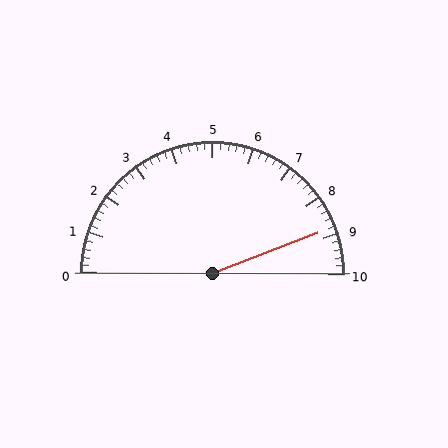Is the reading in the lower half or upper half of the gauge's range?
The reading is in the upper half of the range (0 to 10).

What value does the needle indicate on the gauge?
The needle indicates approximately 8.8.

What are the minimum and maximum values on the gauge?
The gauge ranges from 0 to 10.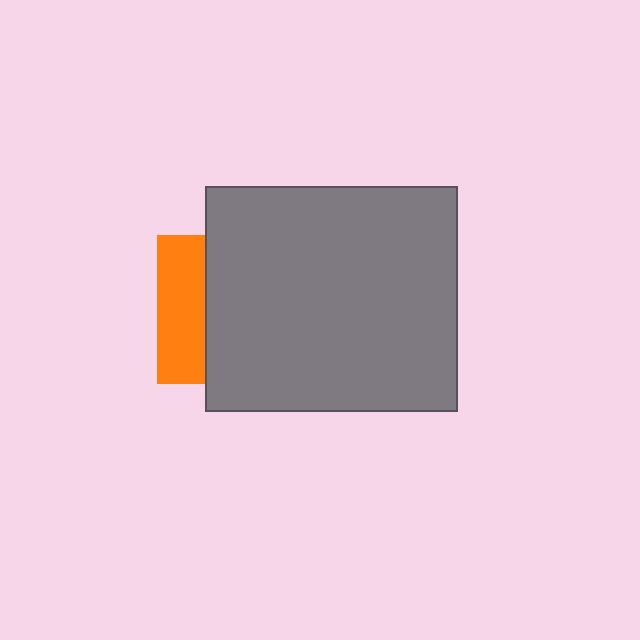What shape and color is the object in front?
The object in front is a gray rectangle.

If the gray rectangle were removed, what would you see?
You would see the complete orange square.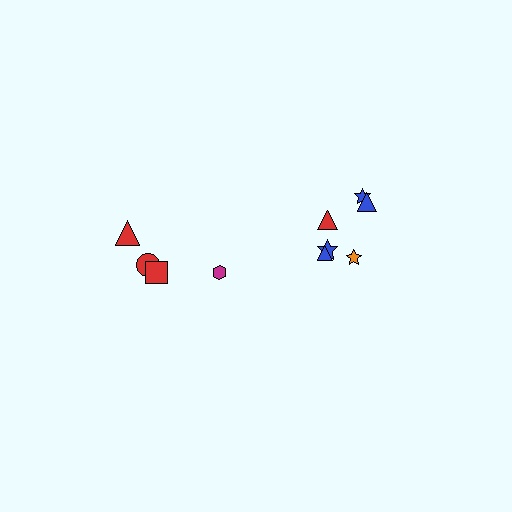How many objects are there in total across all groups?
There are 10 objects.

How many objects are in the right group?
There are 6 objects.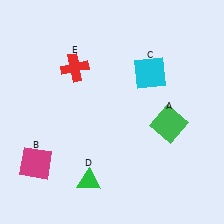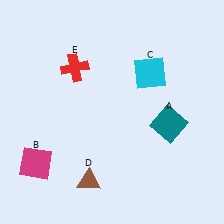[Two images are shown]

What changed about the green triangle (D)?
In Image 1, D is green. In Image 2, it changed to brown.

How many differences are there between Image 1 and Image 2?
There are 2 differences between the two images.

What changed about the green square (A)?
In Image 1, A is green. In Image 2, it changed to teal.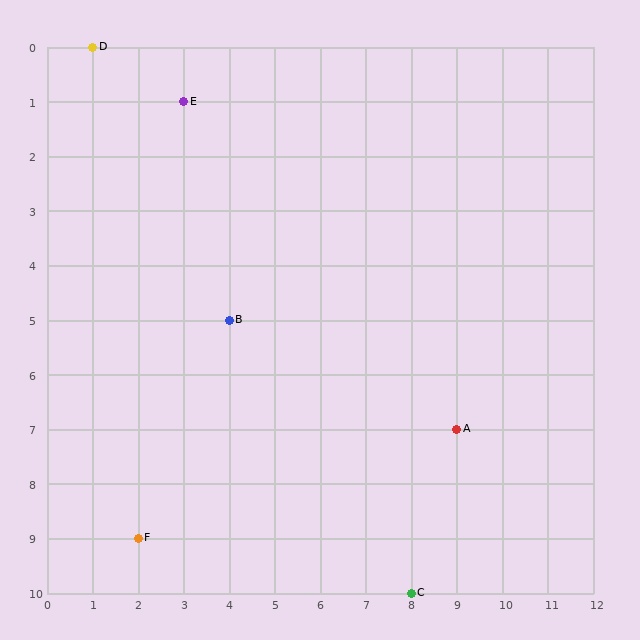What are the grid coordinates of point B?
Point B is at grid coordinates (4, 5).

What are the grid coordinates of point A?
Point A is at grid coordinates (9, 7).